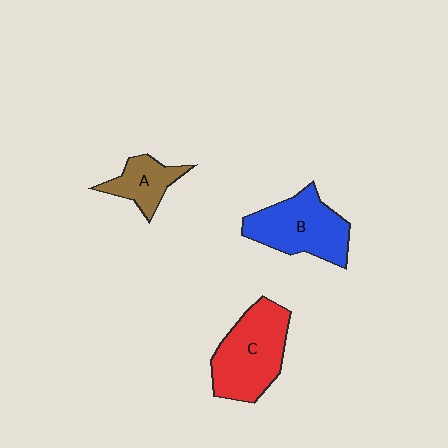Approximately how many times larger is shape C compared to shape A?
Approximately 2.0 times.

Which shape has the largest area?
Shape C (red).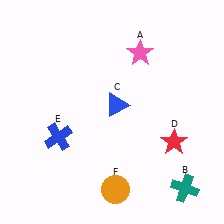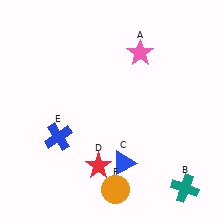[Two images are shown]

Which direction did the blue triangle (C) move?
The blue triangle (C) moved down.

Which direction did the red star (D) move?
The red star (D) moved left.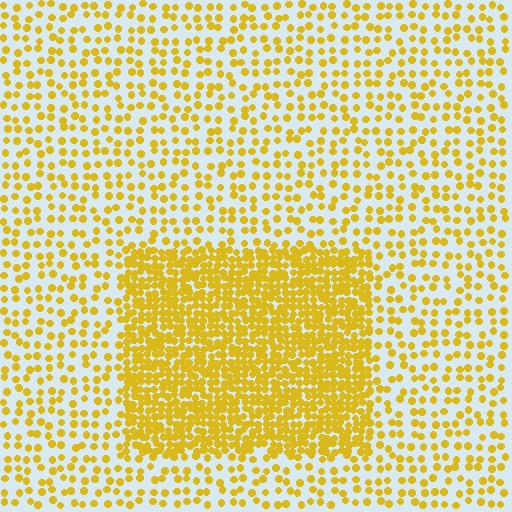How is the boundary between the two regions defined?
The boundary is defined by a change in element density (approximately 2.7x ratio). All elements are the same color, size, and shape.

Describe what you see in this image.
The image contains small yellow elements arranged at two different densities. A rectangle-shaped region is visible where the elements are more densely packed than the surrounding area.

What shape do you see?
I see a rectangle.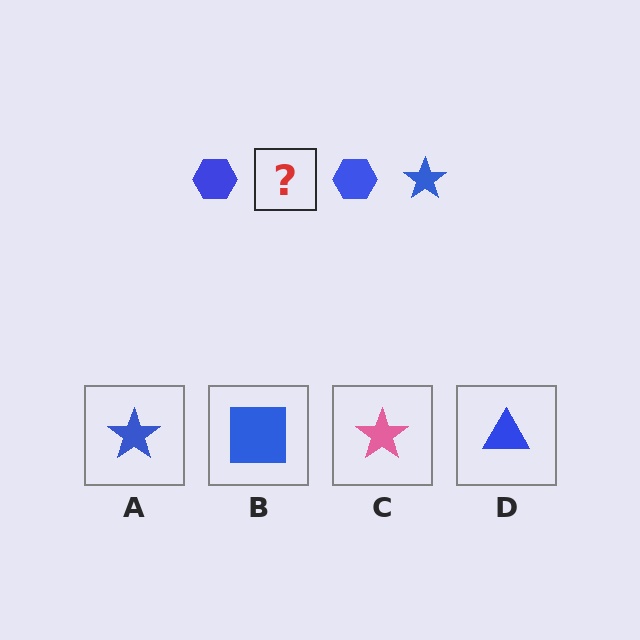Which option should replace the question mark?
Option A.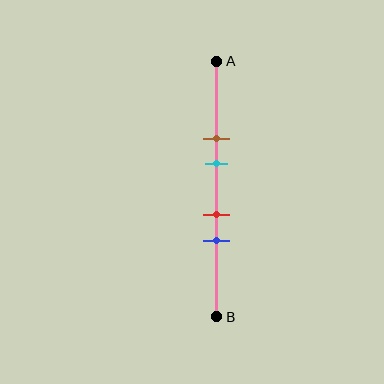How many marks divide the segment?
There are 4 marks dividing the segment.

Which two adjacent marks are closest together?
The red and blue marks are the closest adjacent pair.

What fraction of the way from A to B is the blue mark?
The blue mark is approximately 70% (0.7) of the way from A to B.